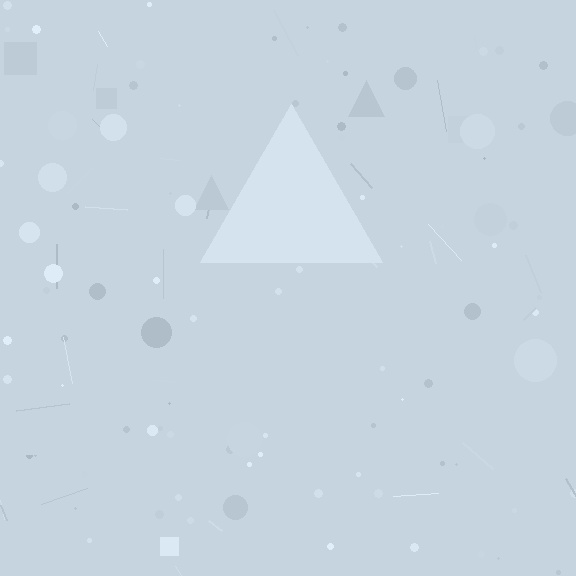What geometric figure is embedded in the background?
A triangle is embedded in the background.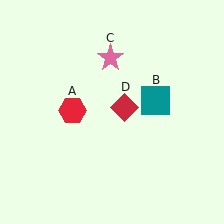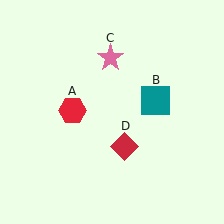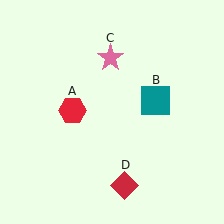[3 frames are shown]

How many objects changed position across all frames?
1 object changed position: red diamond (object D).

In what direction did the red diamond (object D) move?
The red diamond (object D) moved down.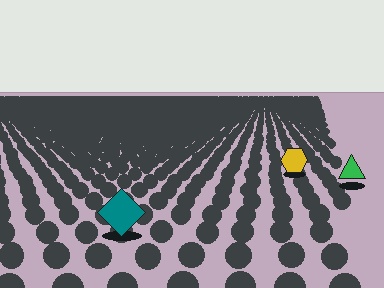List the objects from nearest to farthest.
From nearest to farthest: the teal diamond, the green triangle, the yellow hexagon.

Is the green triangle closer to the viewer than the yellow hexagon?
Yes. The green triangle is closer — you can tell from the texture gradient: the ground texture is coarser near it.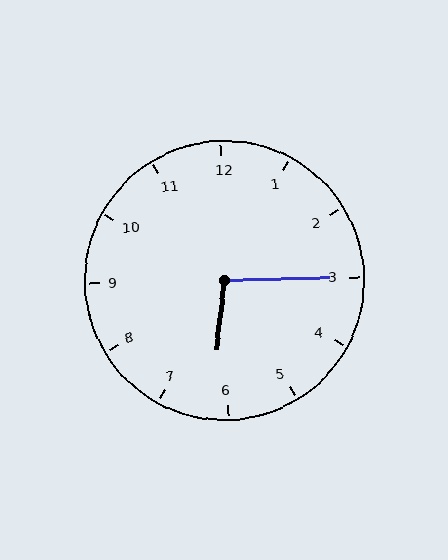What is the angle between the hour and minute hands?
Approximately 98 degrees.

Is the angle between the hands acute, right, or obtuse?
It is obtuse.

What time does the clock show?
6:15.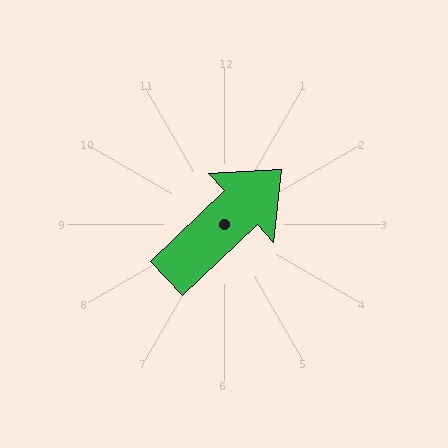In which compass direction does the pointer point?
Northeast.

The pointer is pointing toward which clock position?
Roughly 2 o'clock.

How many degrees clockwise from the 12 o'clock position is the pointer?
Approximately 46 degrees.